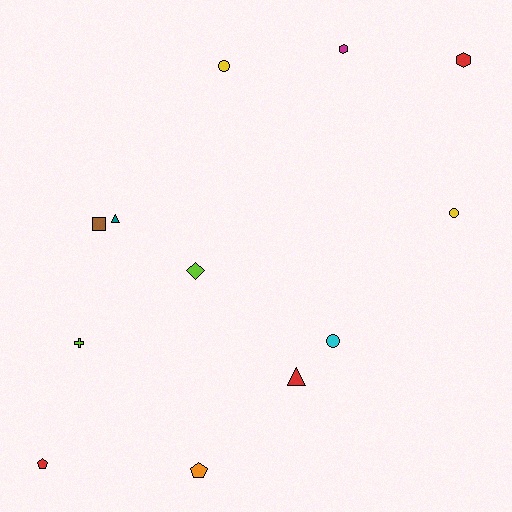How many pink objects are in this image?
There are no pink objects.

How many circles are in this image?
There are 3 circles.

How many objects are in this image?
There are 12 objects.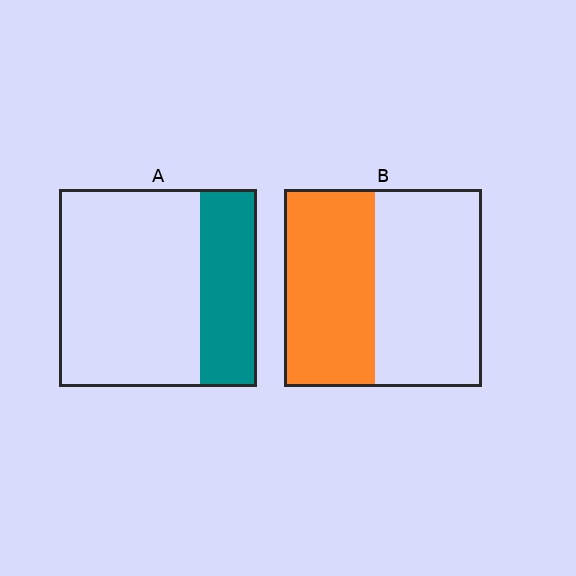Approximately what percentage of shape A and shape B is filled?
A is approximately 30% and B is approximately 45%.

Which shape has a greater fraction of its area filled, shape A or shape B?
Shape B.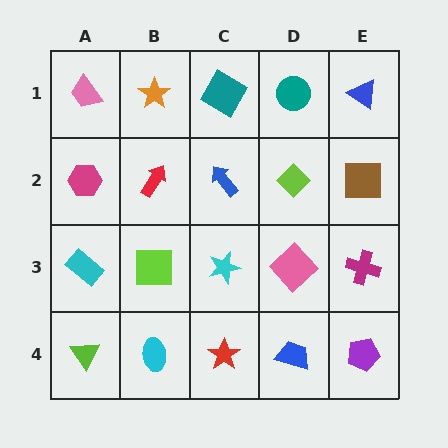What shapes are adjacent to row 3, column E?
A brown square (row 2, column E), a purple pentagon (row 4, column E), a pink diamond (row 3, column D).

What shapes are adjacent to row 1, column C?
A blue arrow (row 2, column C), an orange star (row 1, column B), a teal circle (row 1, column D).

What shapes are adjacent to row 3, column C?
A blue arrow (row 2, column C), a red star (row 4, column C), a lime square (row 3, column B), a pink diamond (row 3, column D).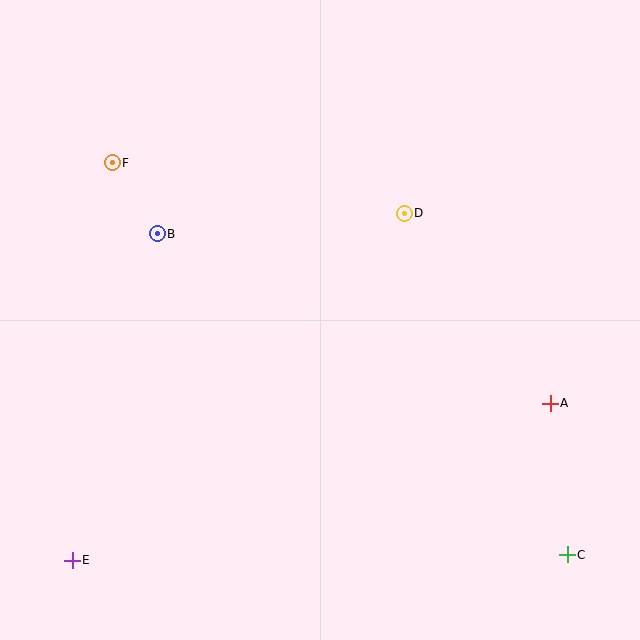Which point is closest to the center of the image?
Point D at (404, 213) is closest to the center.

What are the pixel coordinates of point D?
Point D is at (404, 213).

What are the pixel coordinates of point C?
Point C is at (567, 555).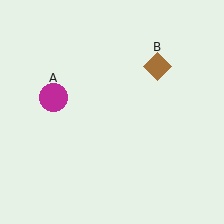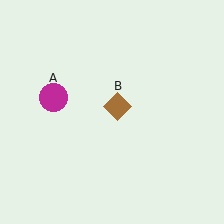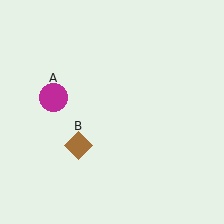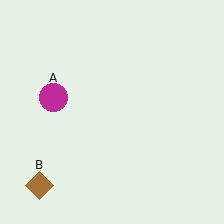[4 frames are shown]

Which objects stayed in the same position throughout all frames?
Magenta circle (object A) remained stationary.